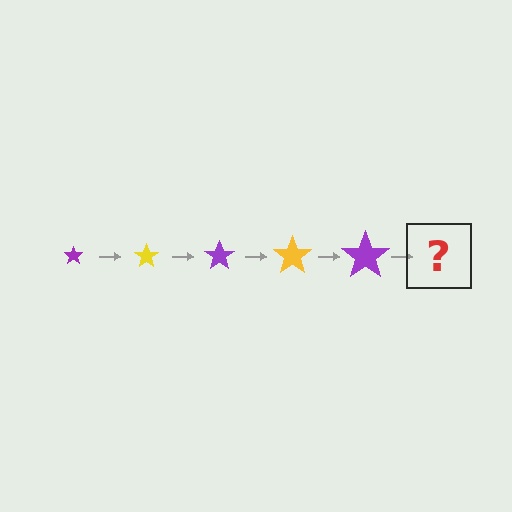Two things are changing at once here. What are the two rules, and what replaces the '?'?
The two rules are that the star grows larger each step and the color cycles through purple and yellow. The '?' should be a yellow star, larger than the previous one.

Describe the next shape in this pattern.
It should be a yellow star, larger than the previous one.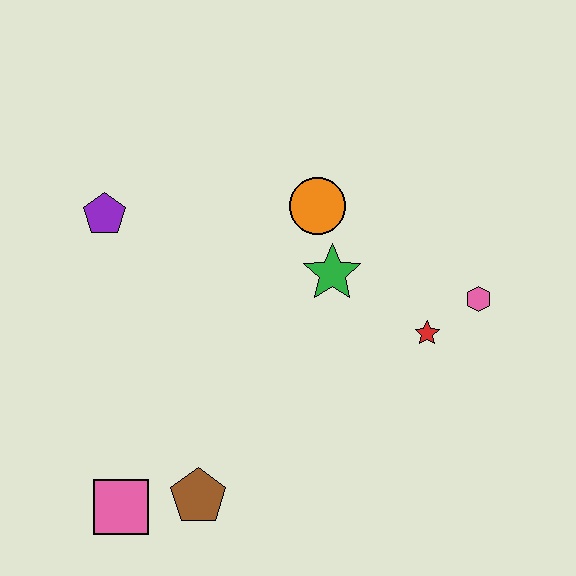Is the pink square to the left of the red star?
Yes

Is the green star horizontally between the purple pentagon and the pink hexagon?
Yes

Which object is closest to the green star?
The orange circle is closest to the green star.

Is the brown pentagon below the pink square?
No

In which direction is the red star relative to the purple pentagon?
The red star is to the right of the purple pentagon.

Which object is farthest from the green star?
The pink square is farthest from the green star.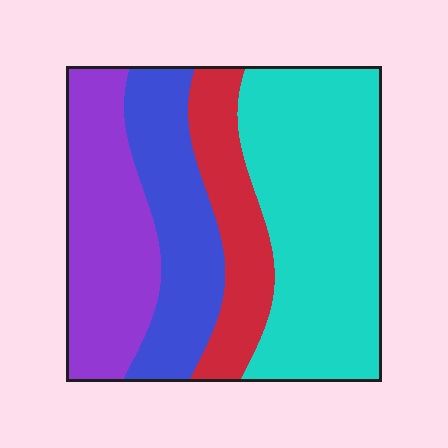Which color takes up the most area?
Cyan, at roughly 40%.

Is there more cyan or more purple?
Cyan.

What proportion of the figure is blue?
Blue covers 20% of the figure.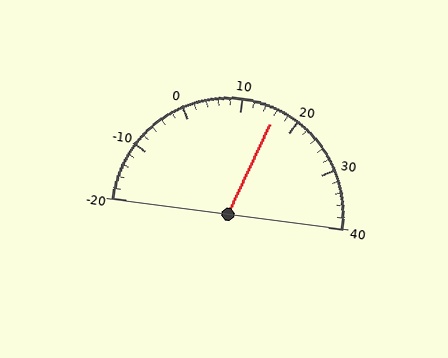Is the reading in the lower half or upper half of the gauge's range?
The reading is in the upper half of the range (-20 to 40).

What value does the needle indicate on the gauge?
The needle indicates approximately 16.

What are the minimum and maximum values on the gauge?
The gauge ranges from -20 to 40.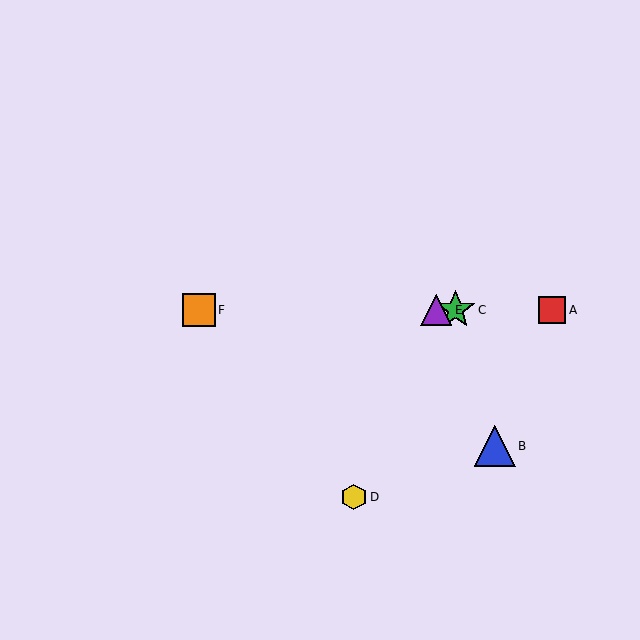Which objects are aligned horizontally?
Objects A, C, E, F are aligned horizontally.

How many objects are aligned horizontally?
4 objects (A, C, E, F) are aligned horizontally.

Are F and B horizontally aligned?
No, F is at y≈310 and B is at y≈446.